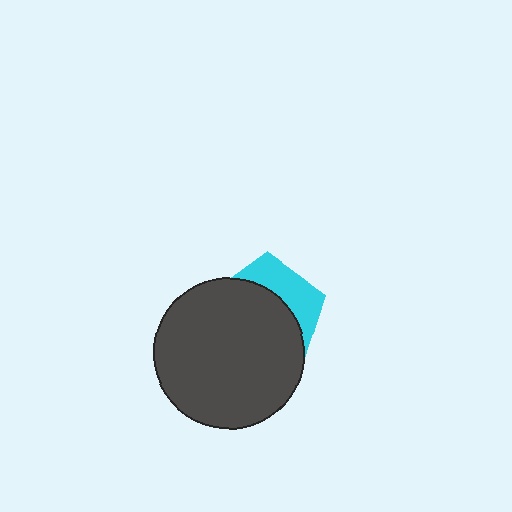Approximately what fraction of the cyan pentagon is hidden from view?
Roughly 68% of the cyan pentagon is hidden behind the dark gray circle.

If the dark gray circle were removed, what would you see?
You would see the complete cyan pentagon.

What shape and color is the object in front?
The object in front is a dark gray circle.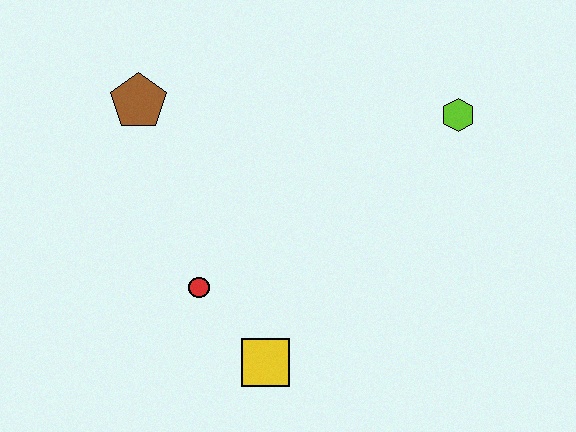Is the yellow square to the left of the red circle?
No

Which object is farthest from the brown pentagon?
The lime hexagon is farthest from the brown pentagon.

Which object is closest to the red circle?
The yellow square is closest to the red circle.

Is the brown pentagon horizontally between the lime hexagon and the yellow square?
No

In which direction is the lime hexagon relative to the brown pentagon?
The lime hexagon is to the right of the brown pentagon.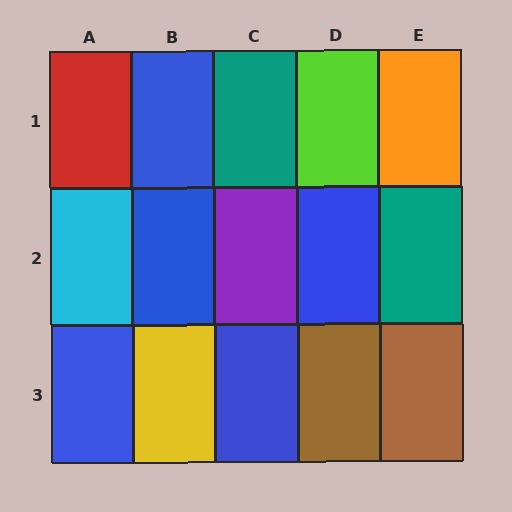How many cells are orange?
1 cell is orange.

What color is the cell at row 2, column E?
Teal.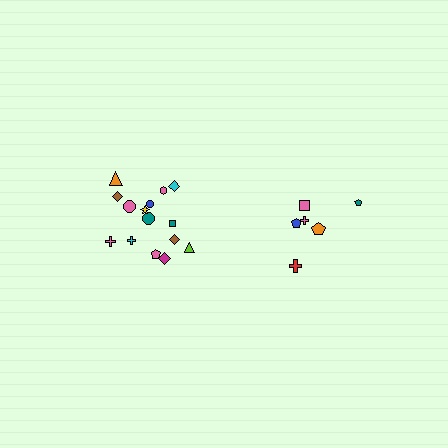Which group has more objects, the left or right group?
The left group.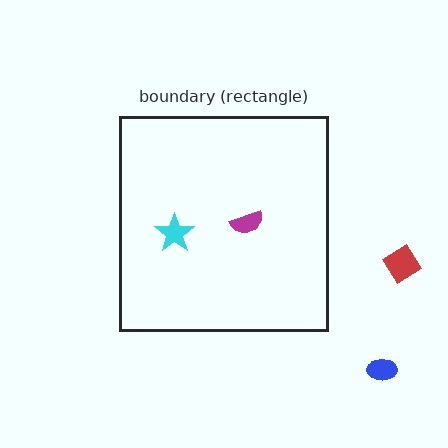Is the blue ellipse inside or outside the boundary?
Outside.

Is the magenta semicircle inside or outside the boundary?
Inside.